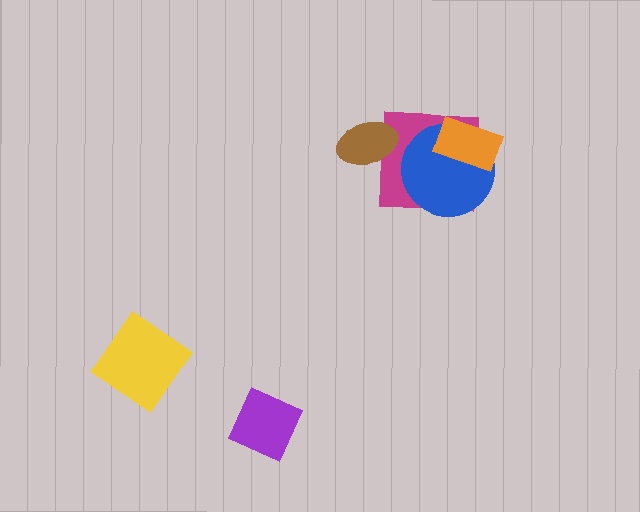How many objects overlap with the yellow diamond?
0 objects overlap with the yellow diamond.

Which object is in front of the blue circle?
The orange rectangle is in front of the blue circle.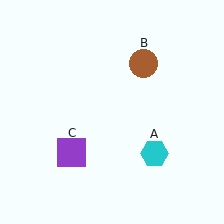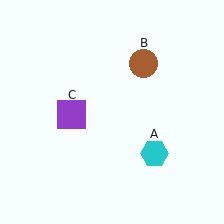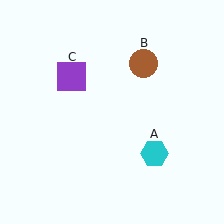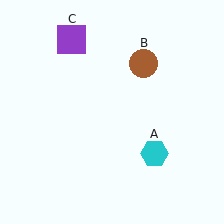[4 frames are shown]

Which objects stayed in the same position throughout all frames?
Cyan hexagon (object A) and brown circle (object B) remained stationary.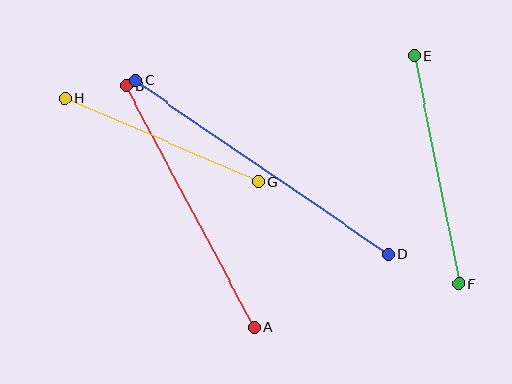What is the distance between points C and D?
The distance is approximately 307 pixels.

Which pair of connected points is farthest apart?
Points C and D are farthest apart.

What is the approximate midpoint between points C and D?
The midpoint is at approximately (262, 167) pixels.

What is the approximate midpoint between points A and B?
The midpoint is at approximately (190, 206) pixels.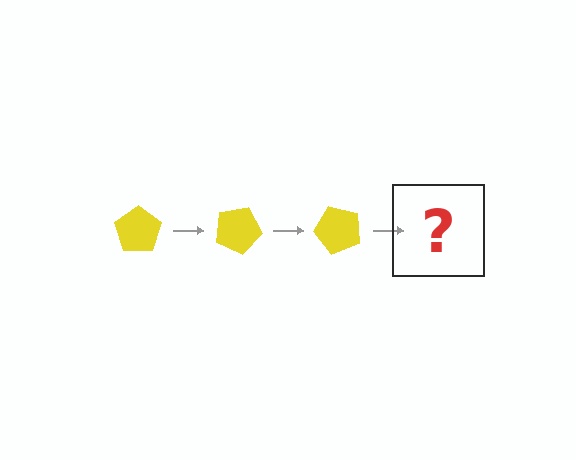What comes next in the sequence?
The next element should be a yellow pentagon rotated 75 degrees.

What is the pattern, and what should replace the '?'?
The pattern is that the pentagon rotates 25 degrees each step. The '?' should be a yellow pentagon rotated 75 degrees.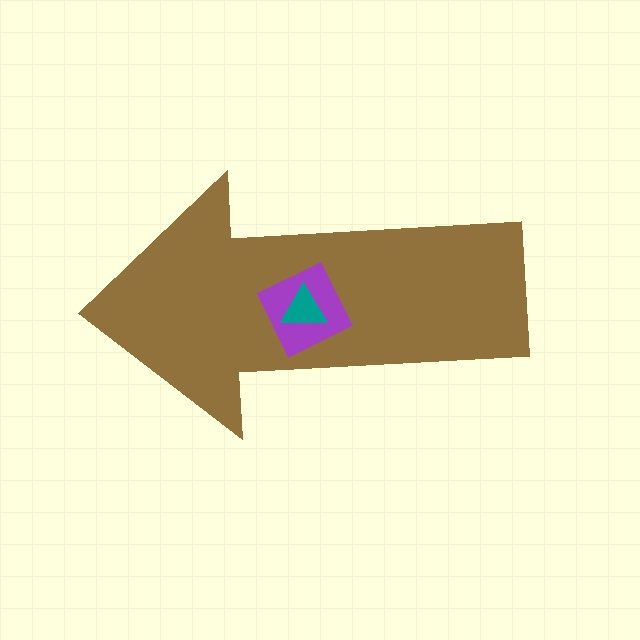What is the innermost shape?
The teal triangle.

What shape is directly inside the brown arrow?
The purple square.